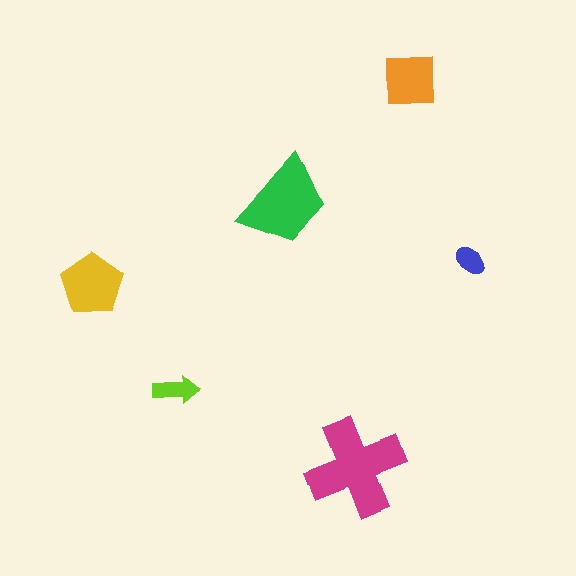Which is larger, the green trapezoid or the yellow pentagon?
The green trapezoid.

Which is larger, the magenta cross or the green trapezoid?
The magenta cross.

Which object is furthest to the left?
The yellow pentagon is leftmost.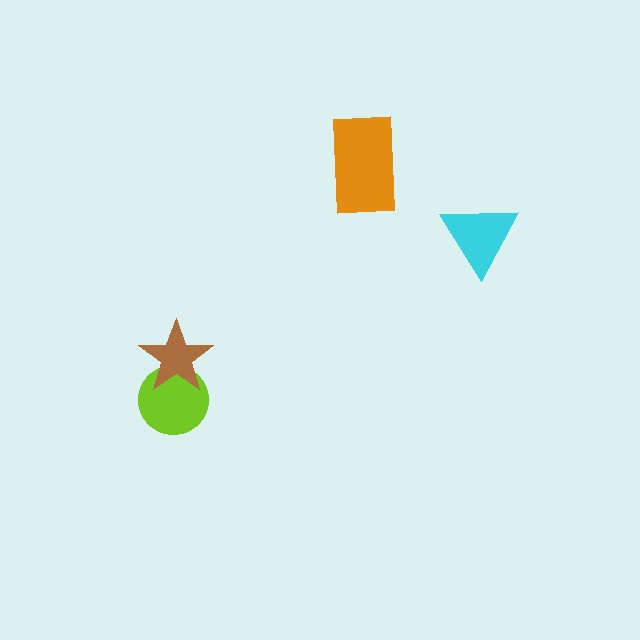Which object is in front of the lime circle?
The brown star is in front of the lime circle.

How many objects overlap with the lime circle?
1 object overlaps with the lime circle.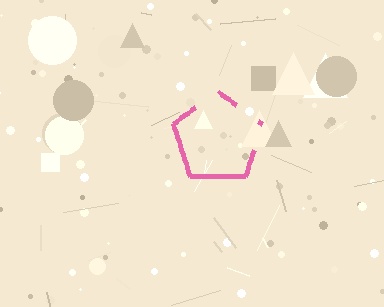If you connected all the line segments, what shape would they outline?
They would outline a pentagon.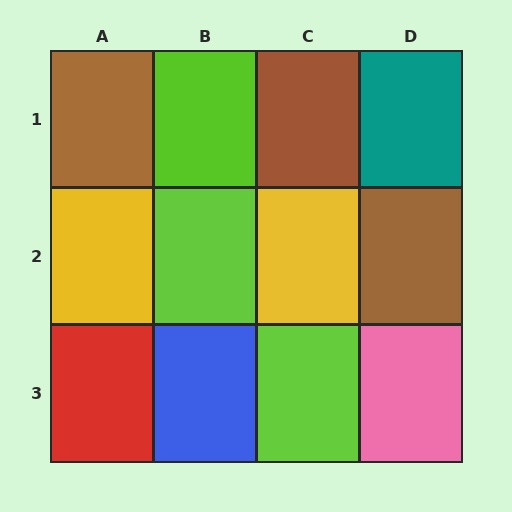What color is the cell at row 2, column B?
Lime.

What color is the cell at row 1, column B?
Lime.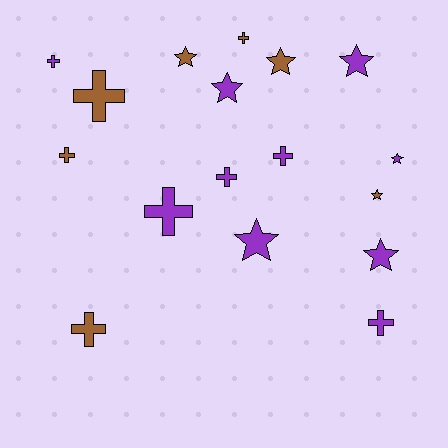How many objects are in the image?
There are 17 objects.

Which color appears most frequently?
Purple, with 10 objects.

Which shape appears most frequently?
Cross, with 9 objects.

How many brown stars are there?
There are 3 brown stars.